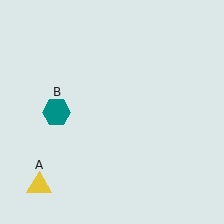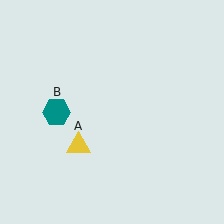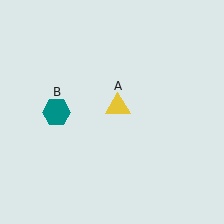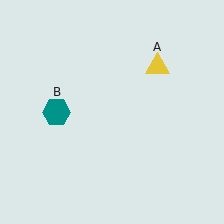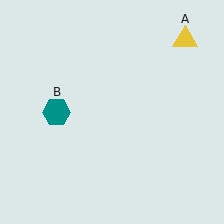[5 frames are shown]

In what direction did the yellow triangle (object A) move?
The yellow triangle (object A) moved up and to the right.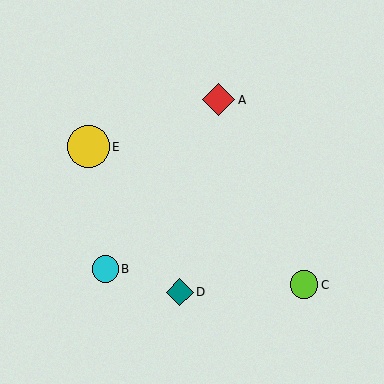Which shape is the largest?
The yellow circle (labeled E) is the largest.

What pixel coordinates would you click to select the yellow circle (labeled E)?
Click at (88, 147) to select the yellow circle E.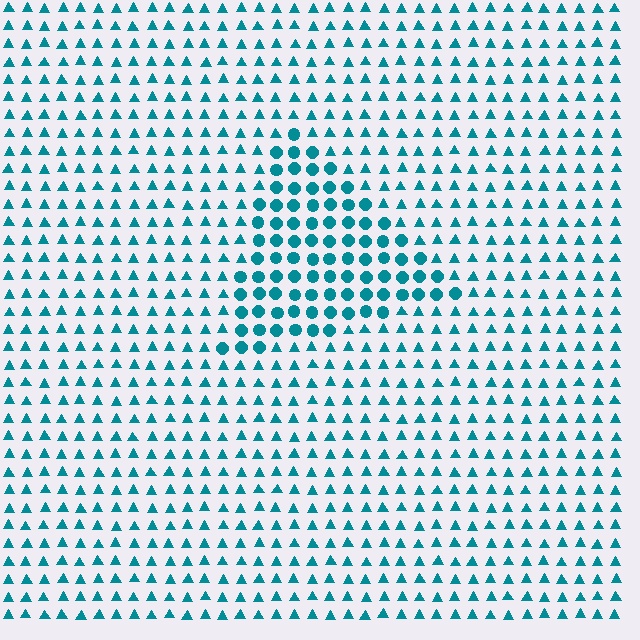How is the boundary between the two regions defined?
The boundary is defined by a change in element shape: circles inside vs. triangles outside. All elements share the same color and spacing.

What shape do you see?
I see a triangle.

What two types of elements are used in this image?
The image uses circles inside the triangle region and triangles outside it.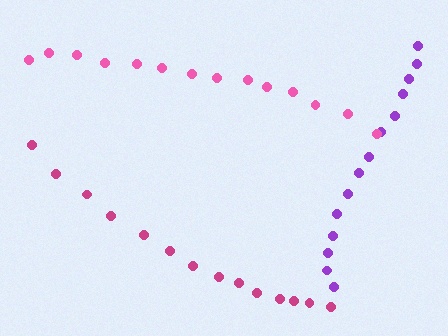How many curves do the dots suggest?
There are 3 distinct paths.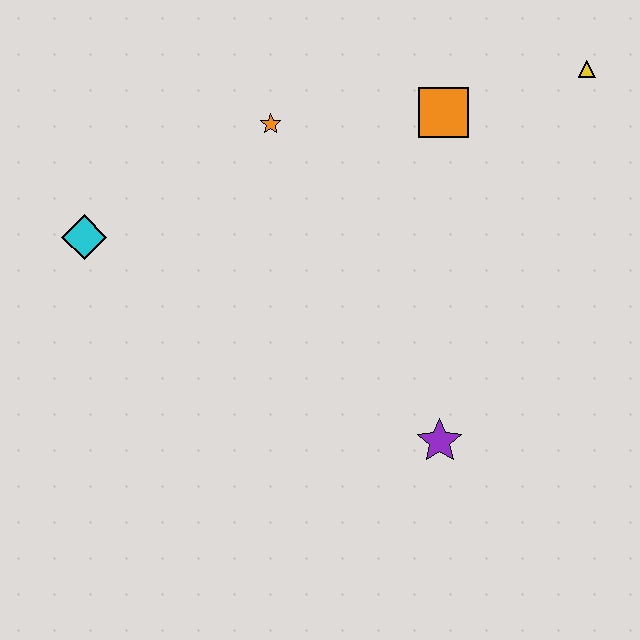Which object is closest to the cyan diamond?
The orange star is closest to the cyan diamond.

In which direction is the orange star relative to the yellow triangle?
The orange star is to the left of the yellow triangle.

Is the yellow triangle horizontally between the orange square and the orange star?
No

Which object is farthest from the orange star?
The purple star is farthest from the orange star.